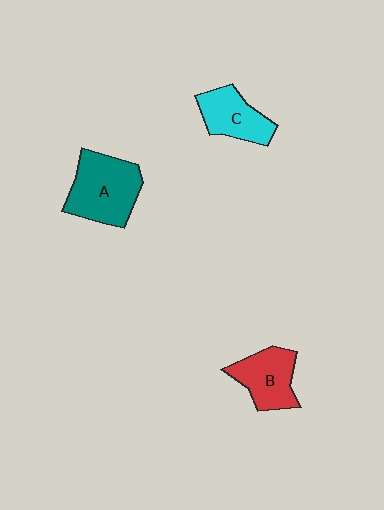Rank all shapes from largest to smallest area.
From largest to smallest: A (teal), B (red), C (cyan).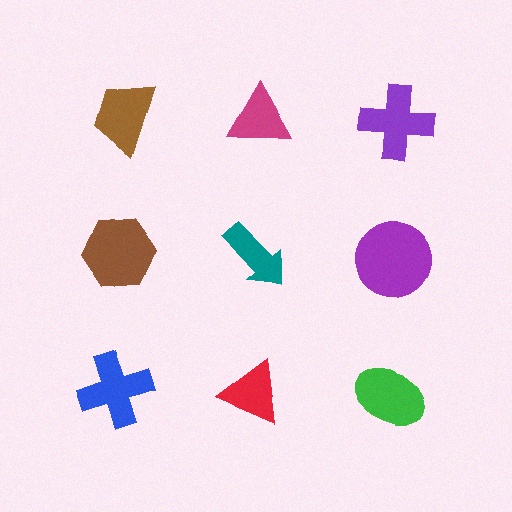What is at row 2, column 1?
A brown hexagon.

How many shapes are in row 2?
3 shapes.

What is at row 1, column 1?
A brown trapezoid.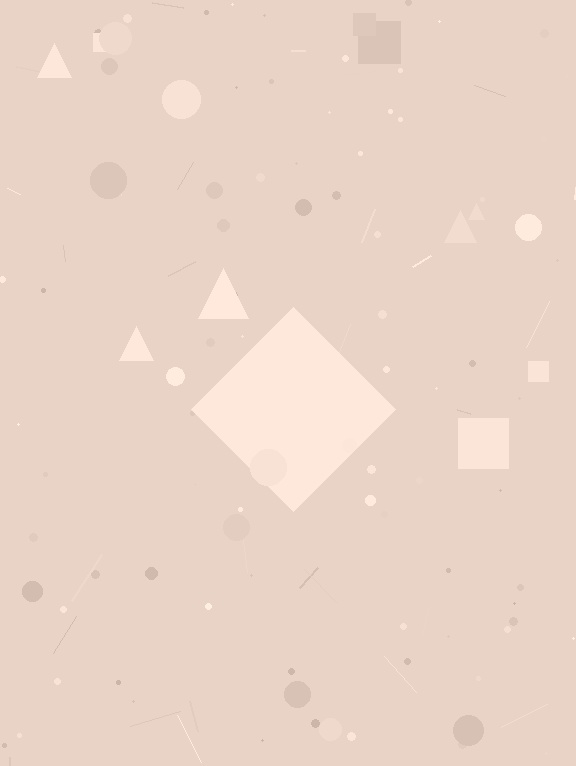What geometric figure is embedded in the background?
A diamond is embedded in the background.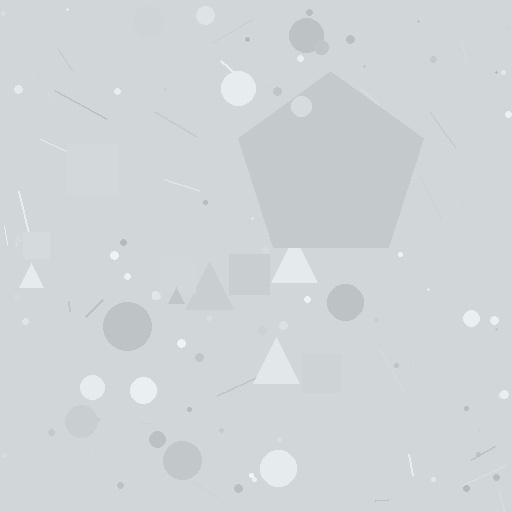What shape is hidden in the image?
A pentagon is hidden in the image.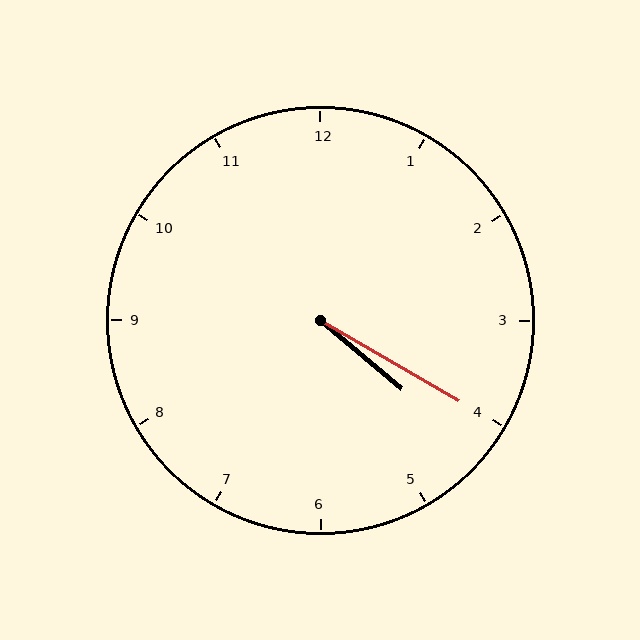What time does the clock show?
4:20.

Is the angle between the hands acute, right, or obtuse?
It is acute.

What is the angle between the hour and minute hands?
Approximately 10 degrees.